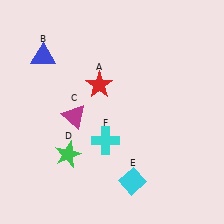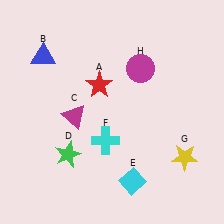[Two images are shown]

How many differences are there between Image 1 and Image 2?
There are 2 differences between the two images.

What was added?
A yellow star (G), a magenta circle (H) were added in Image 2.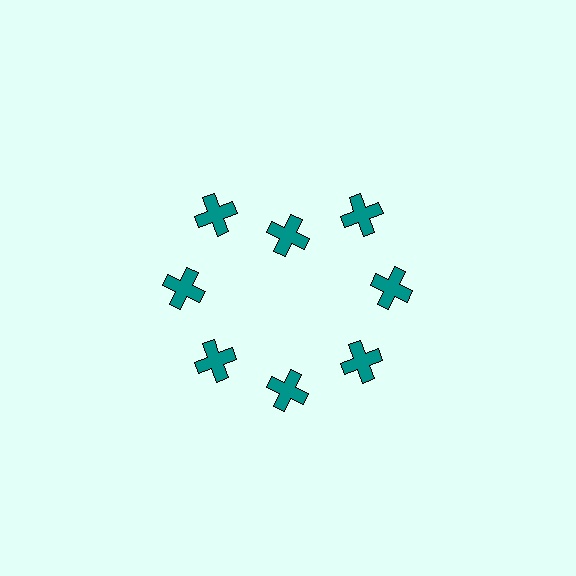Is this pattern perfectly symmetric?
No. The 8 teal crosses are arranged in a ring, but one element near the 12 o'clock position is pulled inward toward the center, breaking the 8-fold rotational symmetry.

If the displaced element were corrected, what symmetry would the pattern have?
It would have 8-fold rotational symmetry — the pattern would map onto itself every 45 degrees.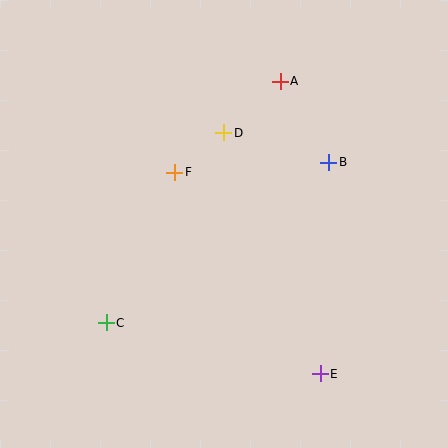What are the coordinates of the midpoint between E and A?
The midpoint between E and A is at (300, 228).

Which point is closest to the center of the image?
Point F at (175, 172) is closest to the center.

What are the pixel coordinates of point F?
Point F is at (175, 172).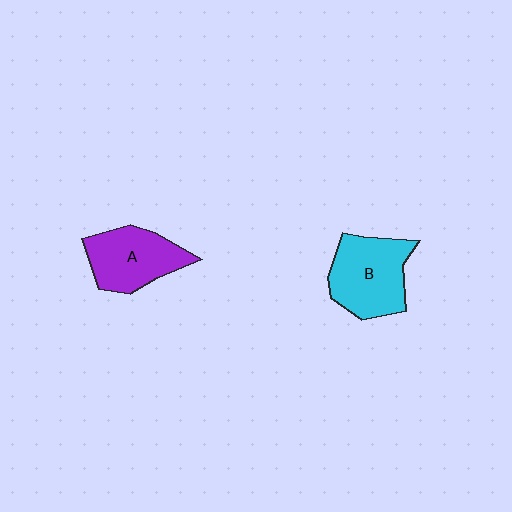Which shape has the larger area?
Shape B (cyan).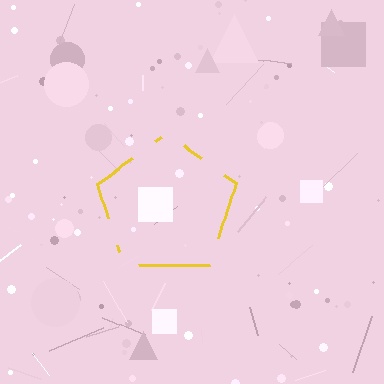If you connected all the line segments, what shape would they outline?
They would outline a pentagon.